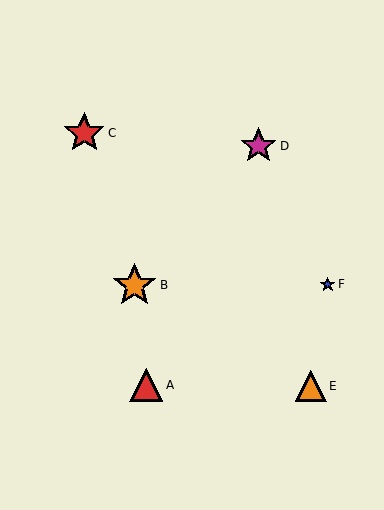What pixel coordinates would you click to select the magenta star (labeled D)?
Click at (258, 146) to select the magenta star D.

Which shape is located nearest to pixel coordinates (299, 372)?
The orange triangle (labeled E) at (311, 386) is nearest to that location.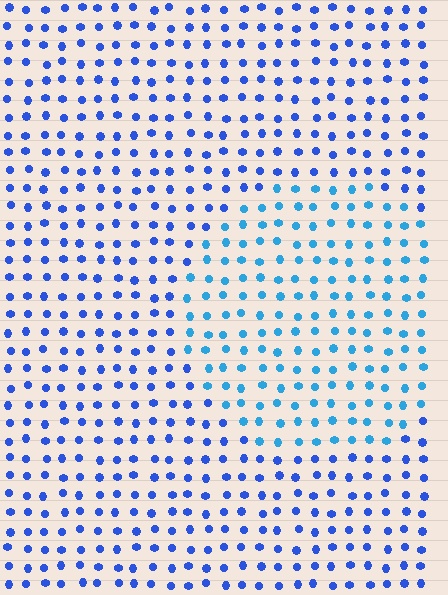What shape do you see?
I see a circle.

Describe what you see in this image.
The image is filled with small blue elements in a uniform arrangement. A circle-shaped region is visible where the elements are tinted to a slightly different hue, forming a subtle color boundary.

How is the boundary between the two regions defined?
The boundary is defined purely by a slight shift in hue (about 28 degrees). Spacing, size, and orientation are identical on both sides.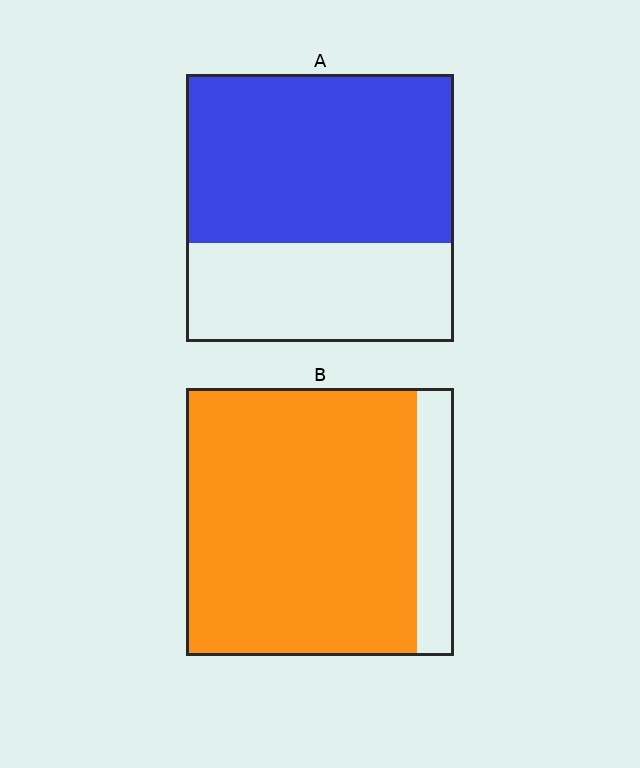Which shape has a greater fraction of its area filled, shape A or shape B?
Shape B.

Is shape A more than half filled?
Yes.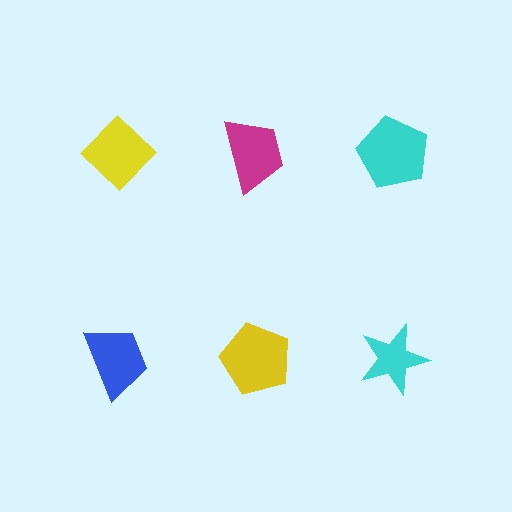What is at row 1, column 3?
A cyan pentagon.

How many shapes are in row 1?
3 shapes.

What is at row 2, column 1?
A blue trapezoid.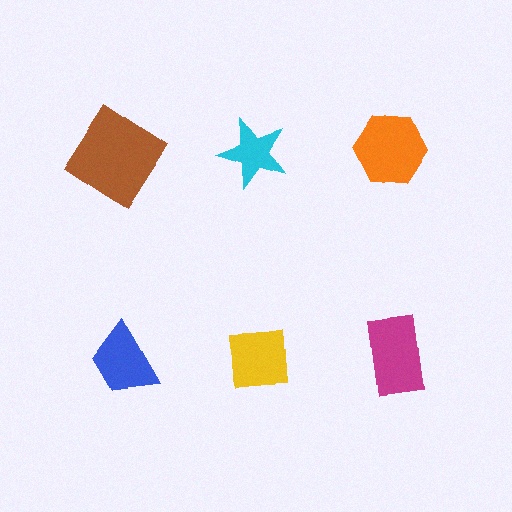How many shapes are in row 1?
3 shapes.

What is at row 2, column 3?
A magenta rectangle.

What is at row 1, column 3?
An orange hexagon.